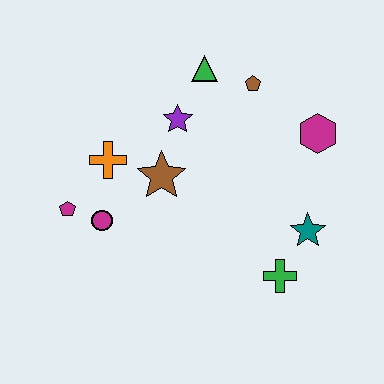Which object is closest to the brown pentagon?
The green triangle is closest to the brown pentagon.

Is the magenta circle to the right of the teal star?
No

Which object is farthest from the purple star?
The green cross is farthest from the purple star.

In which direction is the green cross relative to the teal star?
The green cross is below the teal star.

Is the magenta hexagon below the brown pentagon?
Yes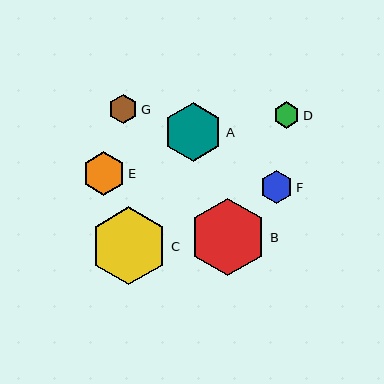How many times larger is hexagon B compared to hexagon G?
Hexagon B is approximately 2.7 times the size of hexagon G.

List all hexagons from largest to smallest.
From largest to smallest: C, B, A, E, F, G, D.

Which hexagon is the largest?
Hexagon C is the largest with a size of approximately 78 pixels.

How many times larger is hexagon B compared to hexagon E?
Hexagon B is approximately 1.8 times the size of hexagon E.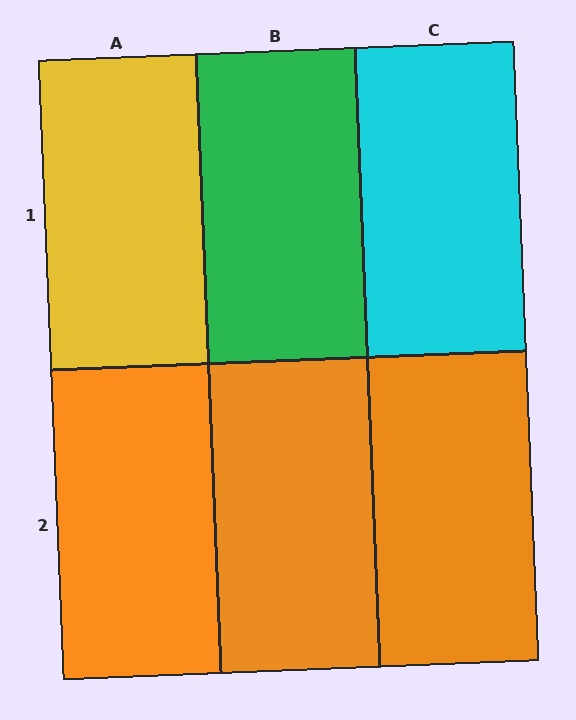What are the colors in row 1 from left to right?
Yellow, green, cyan.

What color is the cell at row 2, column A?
Orange.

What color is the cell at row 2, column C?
Orange.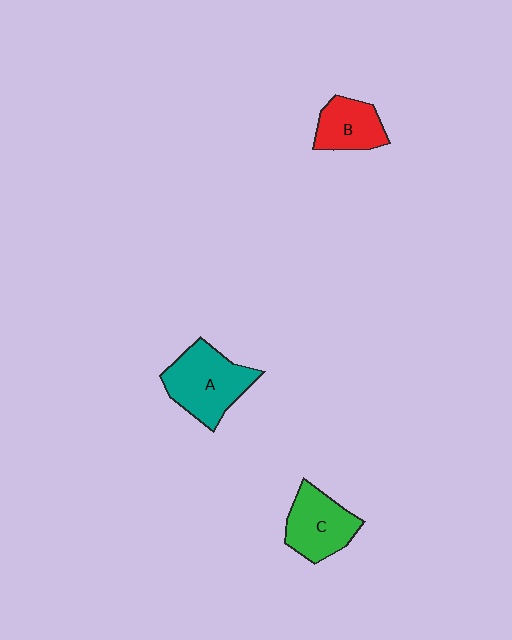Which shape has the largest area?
Shape A (teal).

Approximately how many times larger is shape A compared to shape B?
Approximately 1.6 times.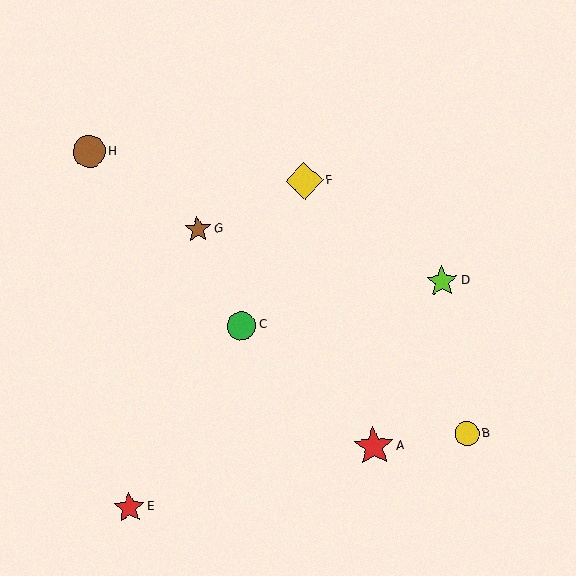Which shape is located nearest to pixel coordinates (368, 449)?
The red star (labeled A) at (374, 447) is nearest to that location.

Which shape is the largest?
The red star (labeled A) is the largest.